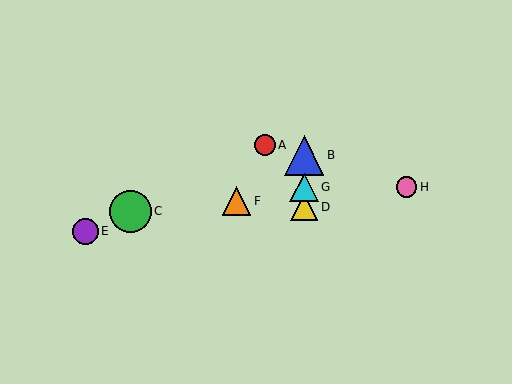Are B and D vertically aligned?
Yes, both are at x≈304.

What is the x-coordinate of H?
Object H is at x≈406.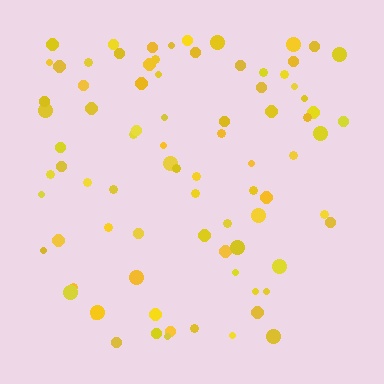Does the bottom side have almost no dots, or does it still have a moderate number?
Still a moderate number, just noticeably fewer than the top.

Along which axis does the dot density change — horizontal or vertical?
Vertical.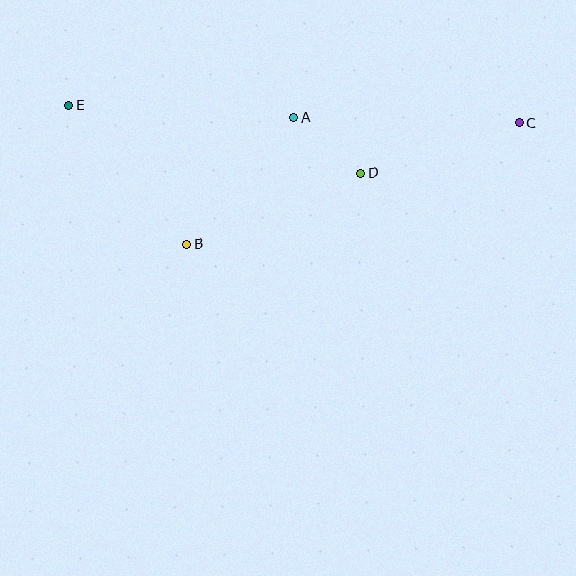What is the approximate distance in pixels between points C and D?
The distance between C and D is approximately 167 pixels.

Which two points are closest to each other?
Points A and D are closest to each other.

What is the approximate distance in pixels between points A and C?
The distance between A and C is approximately 226 pixels.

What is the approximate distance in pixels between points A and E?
The distance between A and E is approximately 226 pixels.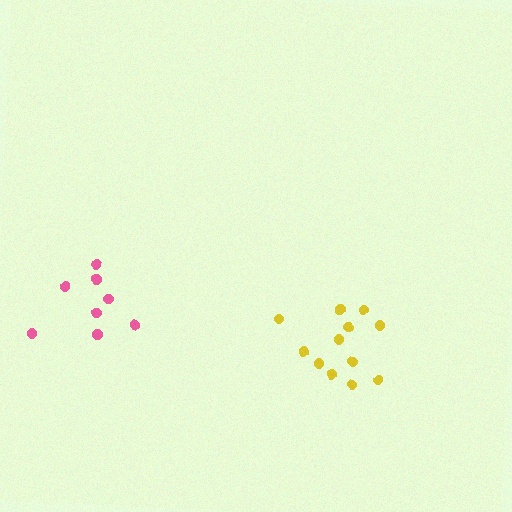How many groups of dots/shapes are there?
There are 2 groups.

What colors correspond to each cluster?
The clusters are colored: yellow, pink.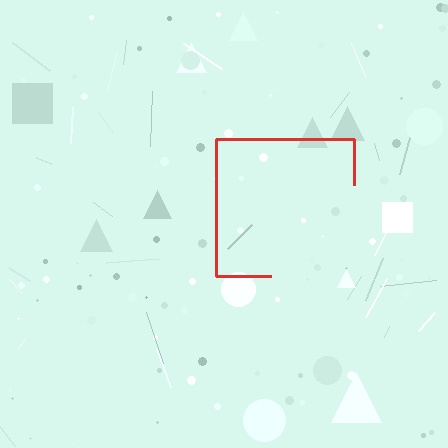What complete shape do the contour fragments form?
The contour fragments form a square.